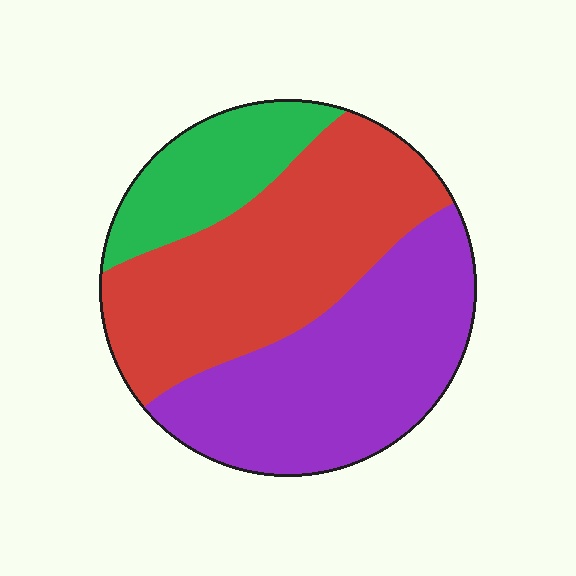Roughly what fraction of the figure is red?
Red covers roughly 45% of the figure.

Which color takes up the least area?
Green, at roughly 15%.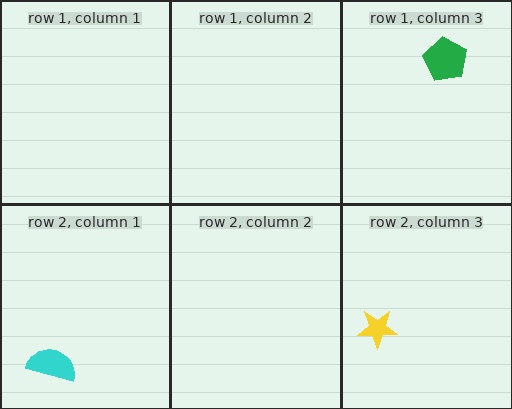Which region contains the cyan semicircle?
The row 2, column 1 region.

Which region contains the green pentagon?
The row 1, column 3 region.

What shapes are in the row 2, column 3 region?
The yellow star.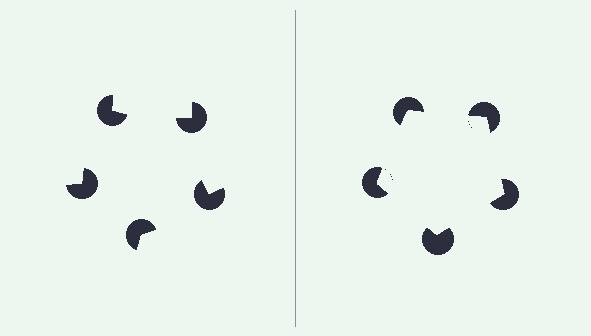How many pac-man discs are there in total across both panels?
10 — 5 on each side.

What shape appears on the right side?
An illusory pentagon.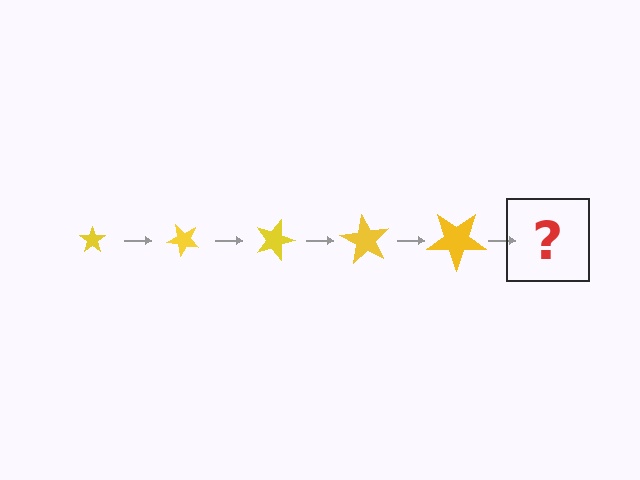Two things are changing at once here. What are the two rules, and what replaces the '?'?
The two rules are that the star grows larger each step and it rotates 45 degrees each step. The '?' should be a star, larger than the previous one and rotated 225 degrees from the start.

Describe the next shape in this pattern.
It should be a star, larger than the previous one and rotated 225 degrees from the start.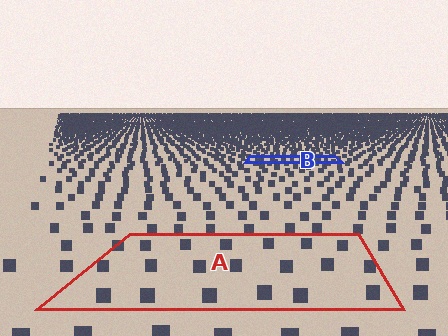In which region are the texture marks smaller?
The texture marks are smaller in region B, because it is farther away.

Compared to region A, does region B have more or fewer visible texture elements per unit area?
Region B has more texture elements per unit area — they are packed more densely because it is farther away.